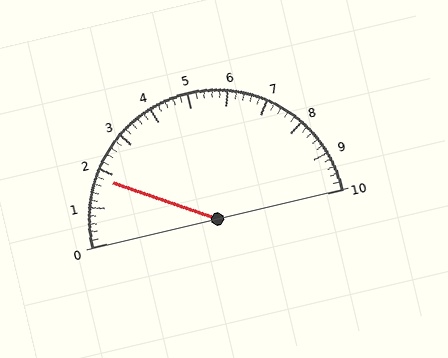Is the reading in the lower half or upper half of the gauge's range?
The reading is in the lower half of the range (0 to 10).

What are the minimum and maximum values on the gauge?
The gauge ranges from 0 to 10.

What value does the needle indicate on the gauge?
The needle indicates approximately 1.8.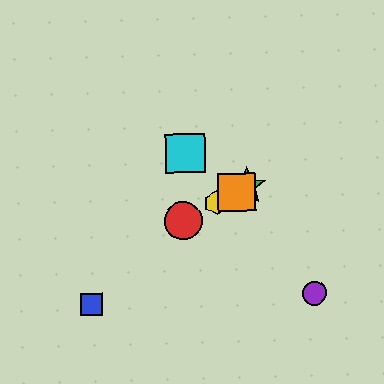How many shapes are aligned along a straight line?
4 shapes (the red circle, the green star, the yellow hexagon, the orange square) are aligned along a straight line.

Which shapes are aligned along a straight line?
The red circle, the green star, the yellow hexagon, the orange square are aligned along a straight line.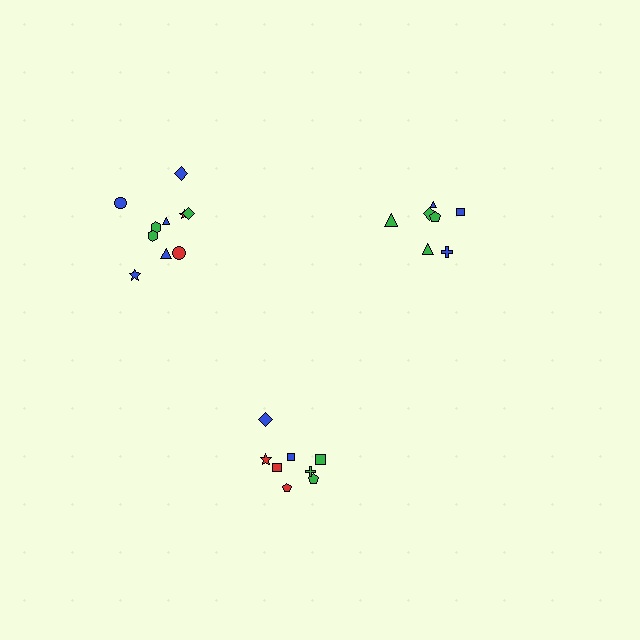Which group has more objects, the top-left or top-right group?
The top-left group.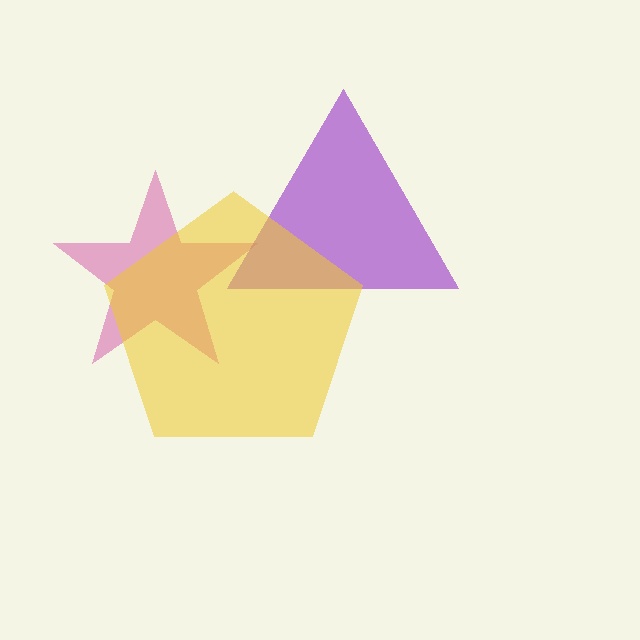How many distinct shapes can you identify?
There are 3 distinct shapes: a magenta star, a purple triangle, a yellow pentagon.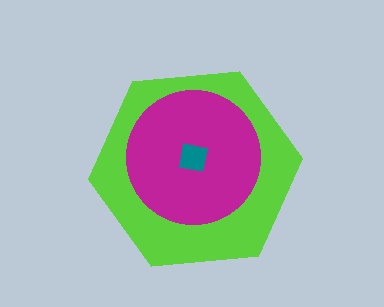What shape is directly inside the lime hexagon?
The magenta circle.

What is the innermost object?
The teal square.